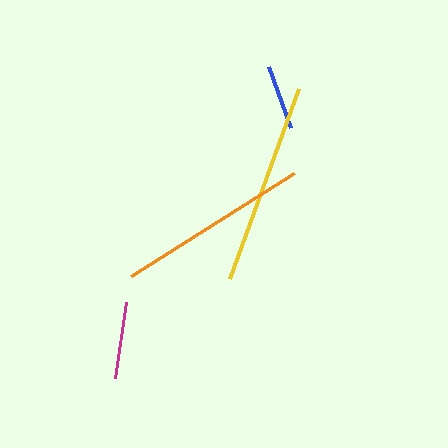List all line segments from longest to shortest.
From longest to shortest: yellow, orange, magenta, blue.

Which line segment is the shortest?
The blue line is the shortest at approximately 64 pixels.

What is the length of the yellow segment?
The yellow segment is approximately 202 pixels long.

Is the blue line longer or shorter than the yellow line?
The yellow line is longer than the blue line.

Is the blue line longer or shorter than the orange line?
The orange line is longer than the blue line.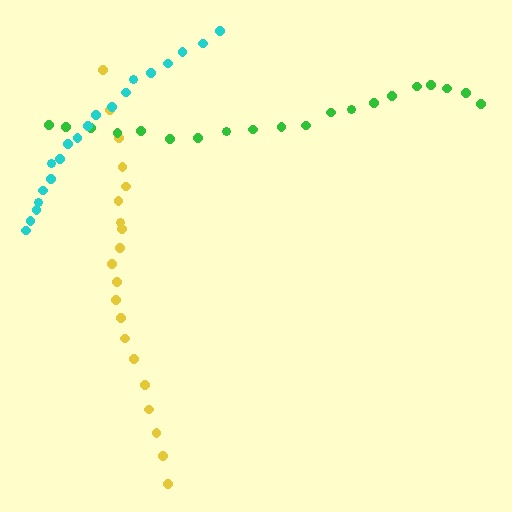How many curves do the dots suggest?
There are 3 distinct paths.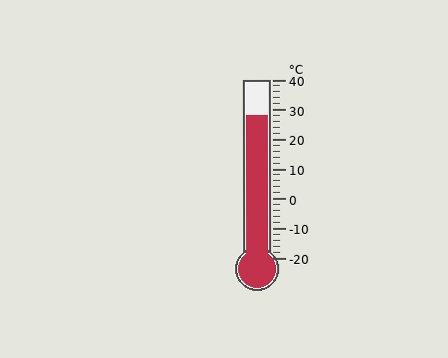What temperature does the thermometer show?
The thermometer shows approximately 28°C.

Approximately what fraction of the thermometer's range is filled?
The thermometer is filled to approximately 80% of its range.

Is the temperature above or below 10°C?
The temperature is above 10°C.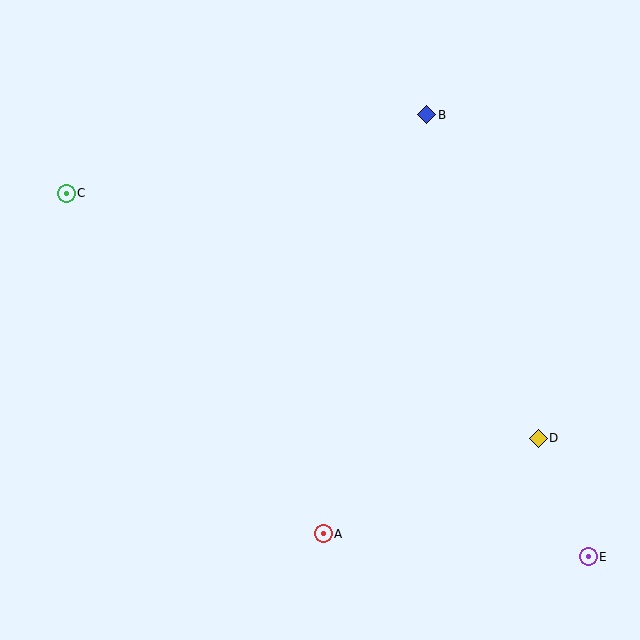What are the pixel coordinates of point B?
Point B is at (427, 115).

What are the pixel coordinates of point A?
Point A is at (323, 534).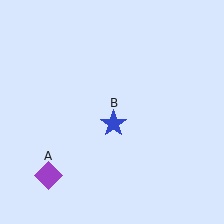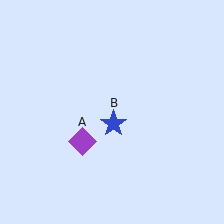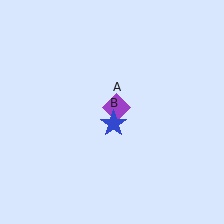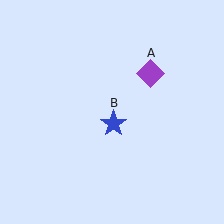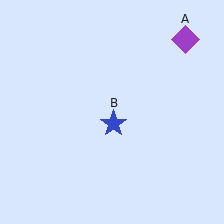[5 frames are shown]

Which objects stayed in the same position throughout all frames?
Blue star (object B) remained stationary.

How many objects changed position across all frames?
1 object changed position: purple diamond (object A).